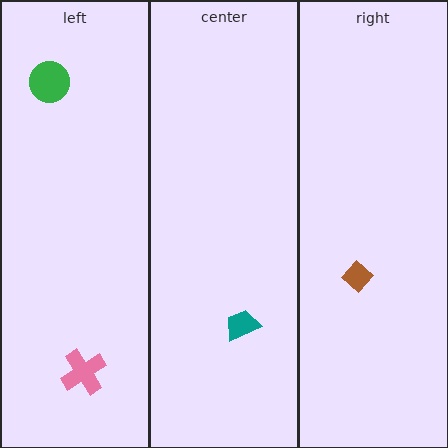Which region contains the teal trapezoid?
The center region.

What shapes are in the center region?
The teal trapezoid.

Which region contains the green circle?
The left region.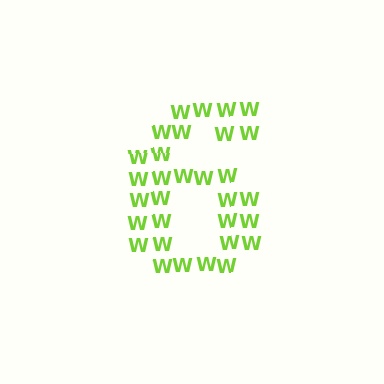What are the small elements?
The small elements are letter W's.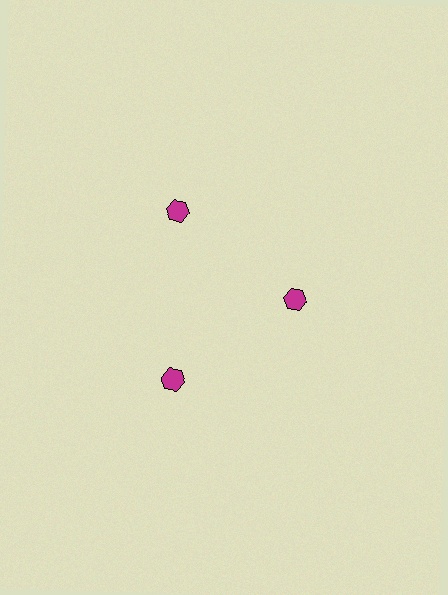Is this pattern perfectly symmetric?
No. The 3 magenta hexagons are arranged in a ring, but one element near the 3 o'clock position is pulled inward toward the center, breaking the 3-fold rotational symmetry.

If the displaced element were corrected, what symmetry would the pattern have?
It would have 3-fold rotational symmetry — the pattern would map onto itself every 120 degrees.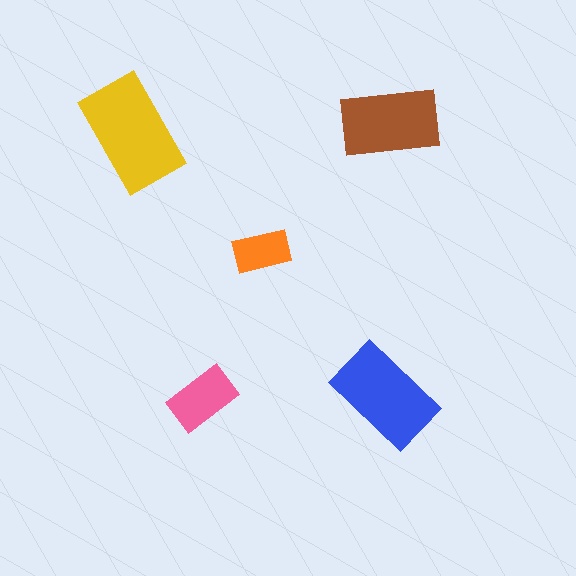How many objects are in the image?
There are 5 objects in the image.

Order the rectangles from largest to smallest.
the yellow one, the blue one, the brown one, the pink one, the orange one.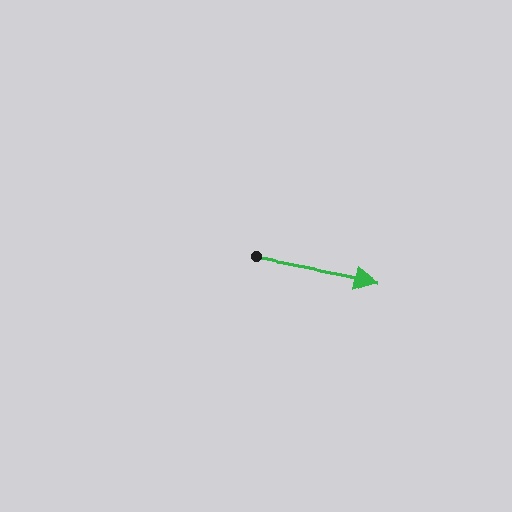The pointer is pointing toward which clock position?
Roughly 3 o'clock.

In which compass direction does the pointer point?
East.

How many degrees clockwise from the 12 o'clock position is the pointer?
Approximately 101 degrees.